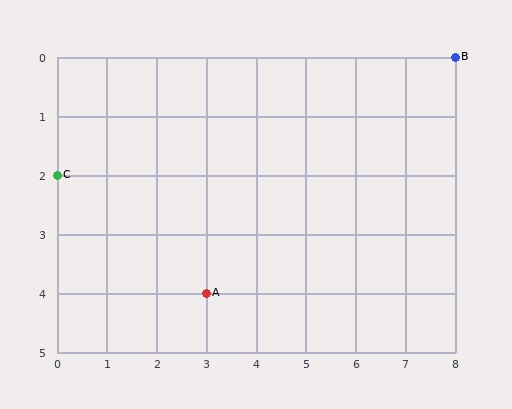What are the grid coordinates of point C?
Point C is at grid coordinates (0, 2).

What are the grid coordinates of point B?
Point B is at grid coordinates (8, 0).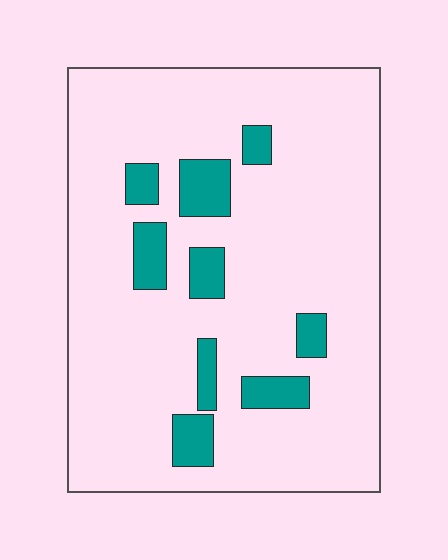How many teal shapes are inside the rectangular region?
9.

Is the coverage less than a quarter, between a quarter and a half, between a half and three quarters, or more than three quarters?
Less than a quarter.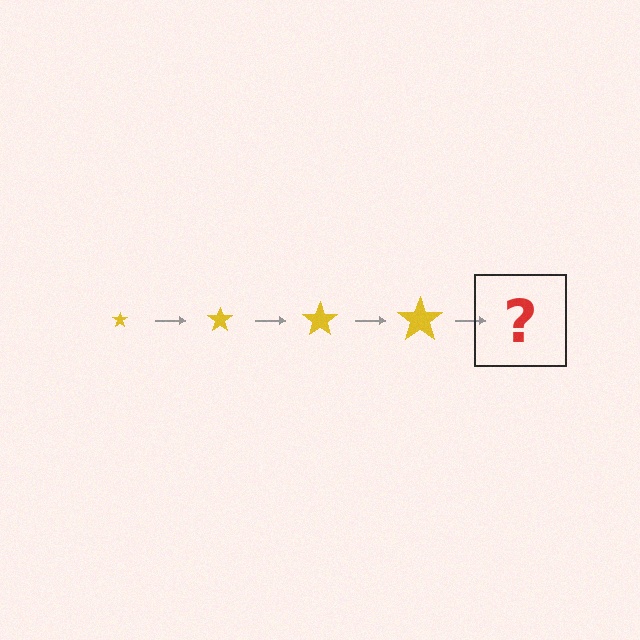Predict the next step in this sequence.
The next step is a yellow star, larger than the previous one.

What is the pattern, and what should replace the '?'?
The pattern is that the star gets progressively larger each step. The '?' should be a yellow star, larger than the previous one.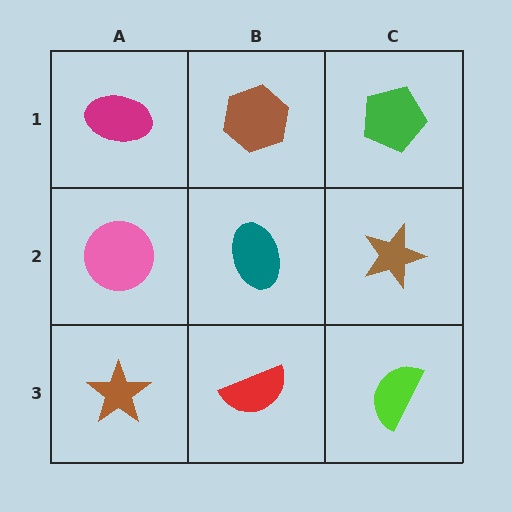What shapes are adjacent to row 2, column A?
A magenta ellipse (row 1, column A), a brown star (row 3, column A), a teal ellipse (row 2, column B).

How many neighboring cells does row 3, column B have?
3.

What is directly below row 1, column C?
A brown star.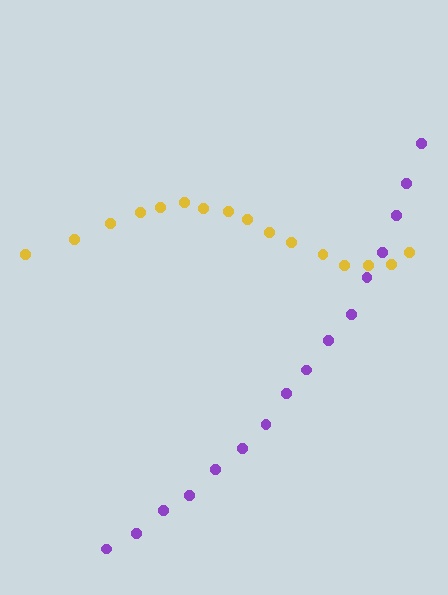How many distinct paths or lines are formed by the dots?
There are 2 distinct paths.